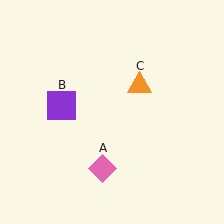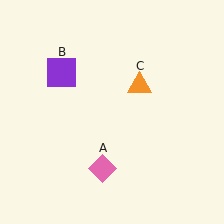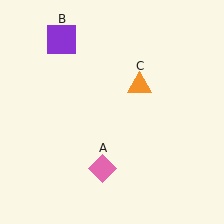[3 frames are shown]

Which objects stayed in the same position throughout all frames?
Pink diamond (object A) and orange triangle (object C) remained stationary.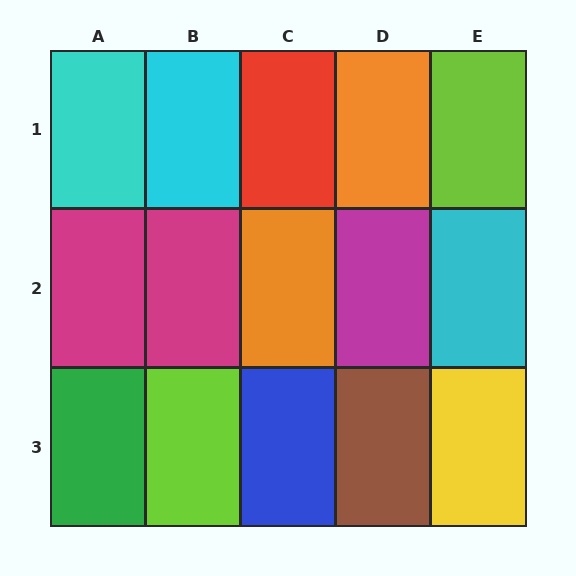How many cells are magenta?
3 cells are magenta.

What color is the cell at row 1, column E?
Lime.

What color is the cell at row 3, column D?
Brown.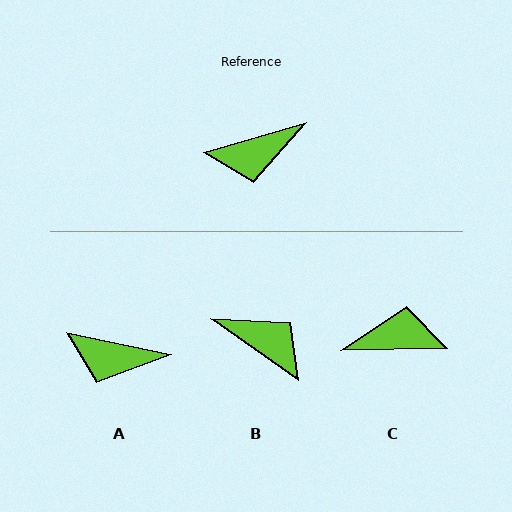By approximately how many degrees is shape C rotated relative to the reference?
Approximately 165 degrees counter-clockwise.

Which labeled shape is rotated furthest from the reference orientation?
C, about 165 degrees away.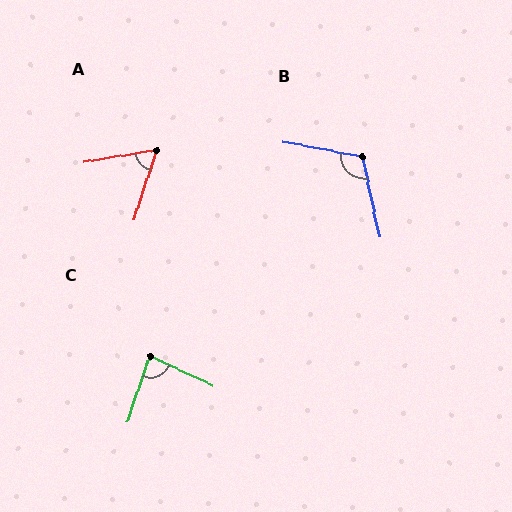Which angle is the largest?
B, at approximately 112 degrees.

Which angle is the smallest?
A, at approximately 62 degrees.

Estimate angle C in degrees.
Approximately 84 degrees.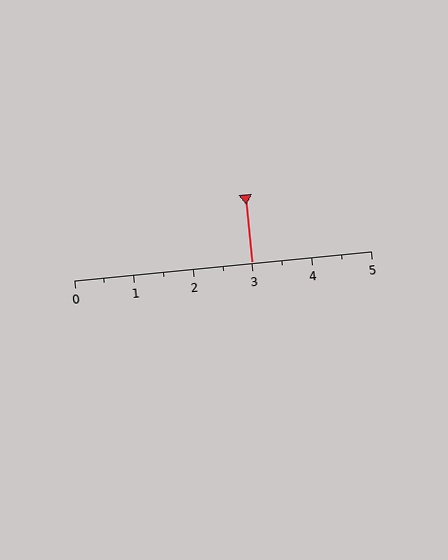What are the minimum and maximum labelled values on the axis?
The axis runs from 0 to 5.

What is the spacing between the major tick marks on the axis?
The major ticks are spaced 1 apart.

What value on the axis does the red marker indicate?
The marker indicates approximately 3.